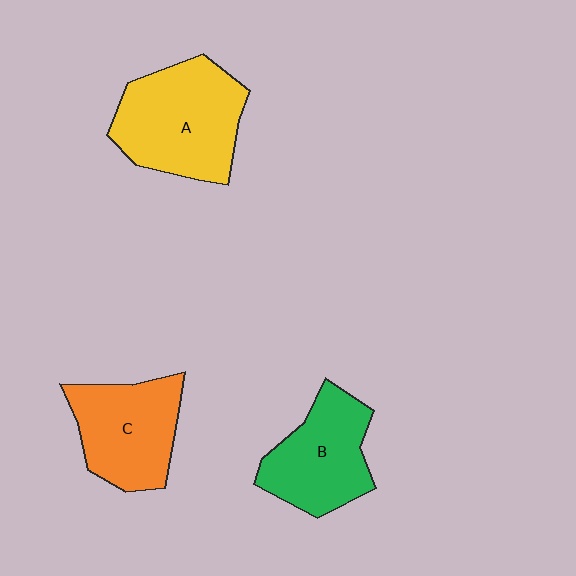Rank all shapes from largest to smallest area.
From largest to smallest: A (yellow), C (orange), B (green).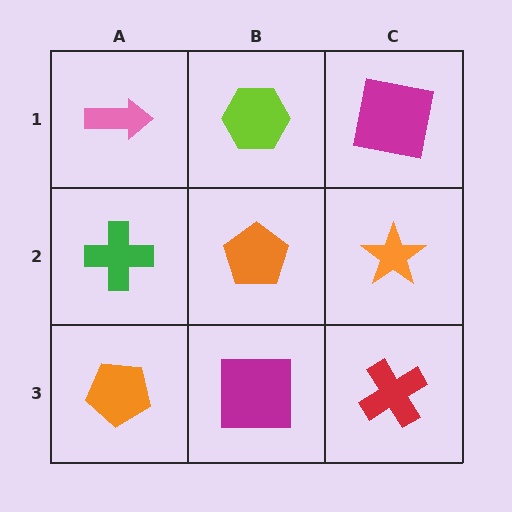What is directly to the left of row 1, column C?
A lime hexagon.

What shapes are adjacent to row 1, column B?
An orange pentagon (row 2, column B), a pink arrow (row 1, column A), a magenta square (row 1, column C).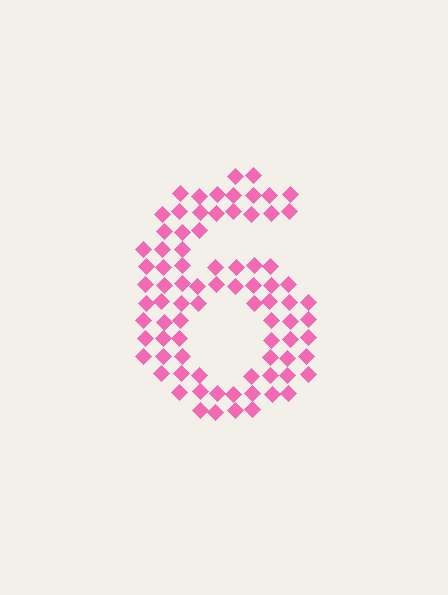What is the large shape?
The large shape is the digit 6.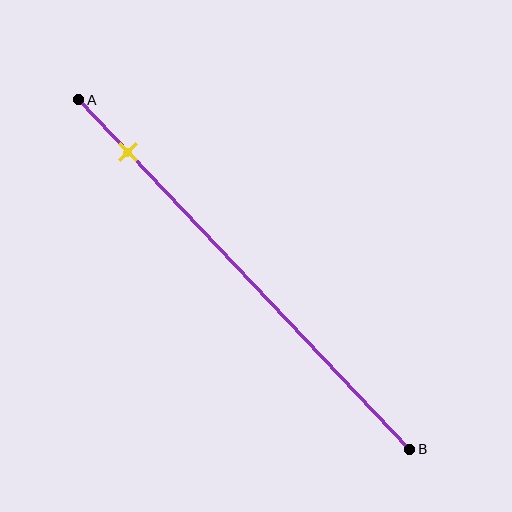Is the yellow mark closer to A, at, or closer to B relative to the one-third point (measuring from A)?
The yellow mark is closer to point A than the one-third point of segment AB.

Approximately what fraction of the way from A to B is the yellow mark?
The yellow mark is approximately 15% of the way from A to B.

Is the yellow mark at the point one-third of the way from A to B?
No, the mark is at about 15% from A, not at the 33% one-third point.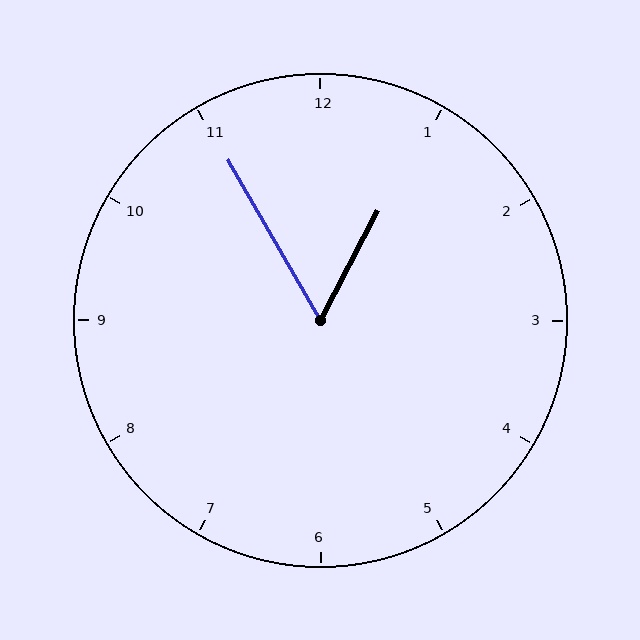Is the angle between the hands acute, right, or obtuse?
It is acute.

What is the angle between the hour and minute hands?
Approximately 58 degrees.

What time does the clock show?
12:55.